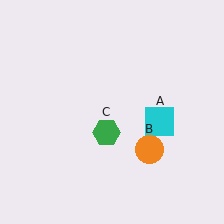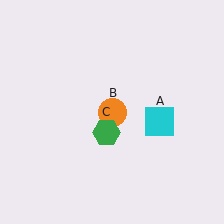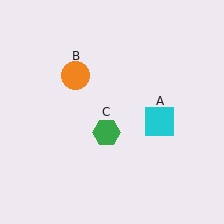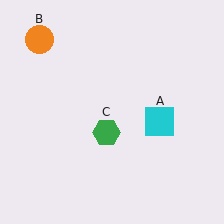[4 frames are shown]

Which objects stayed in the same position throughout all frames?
Cyan square (object A) and green hexagon (object C) remained stationary.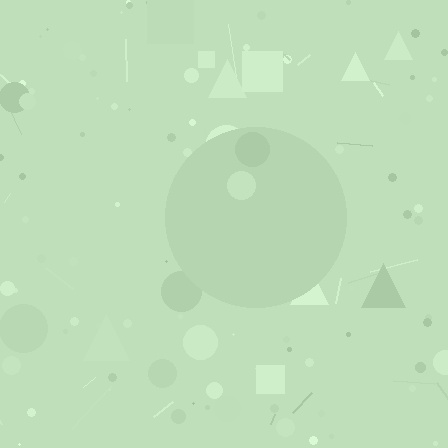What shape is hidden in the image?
A circle is hidden in the image.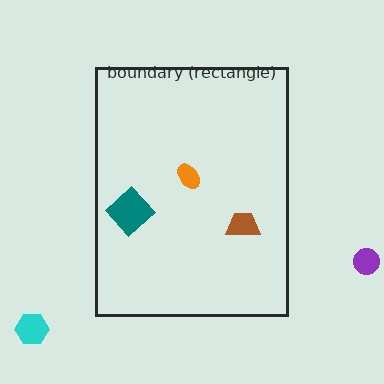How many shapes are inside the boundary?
3 inside, 2 outside.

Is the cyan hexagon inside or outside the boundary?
Outside.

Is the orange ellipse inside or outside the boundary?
Inside.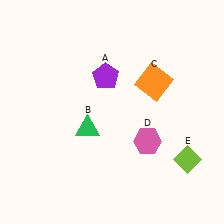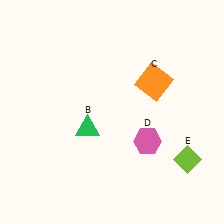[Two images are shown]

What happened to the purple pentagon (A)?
The purple pentagon (A) was removed in Image 2. It was in the top-left area of Image 1.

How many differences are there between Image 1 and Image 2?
There is 1 difference between the two images.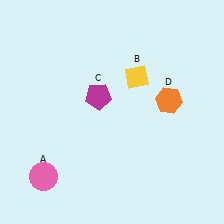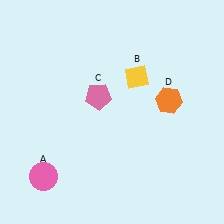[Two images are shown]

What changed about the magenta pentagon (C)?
In Image 1, C is magenta. In Image 2, it changed to pink.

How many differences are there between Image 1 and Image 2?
There is 1 difference between the two images.